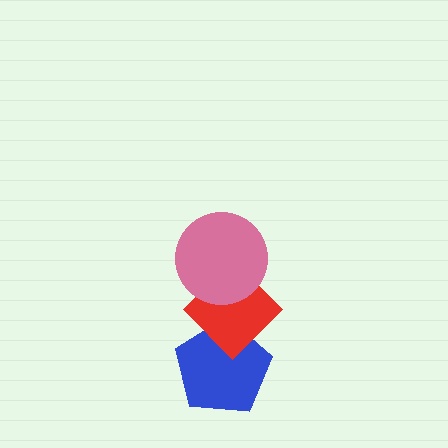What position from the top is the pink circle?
The pink circle is 1st from the top.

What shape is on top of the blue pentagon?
The red diamond is on top of the blue pentagon.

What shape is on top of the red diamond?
The pink circle is on top of the red diamond.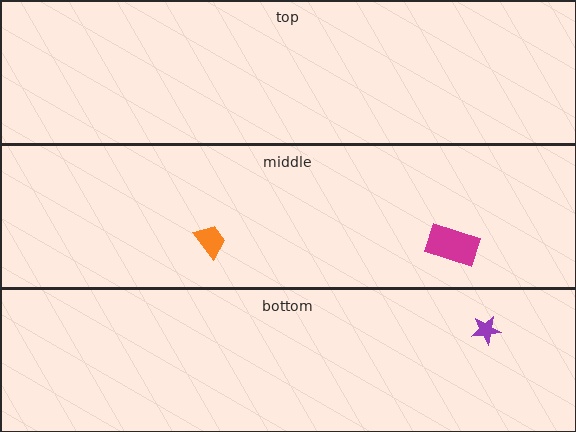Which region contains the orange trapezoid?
The middle region.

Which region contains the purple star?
The bottom region.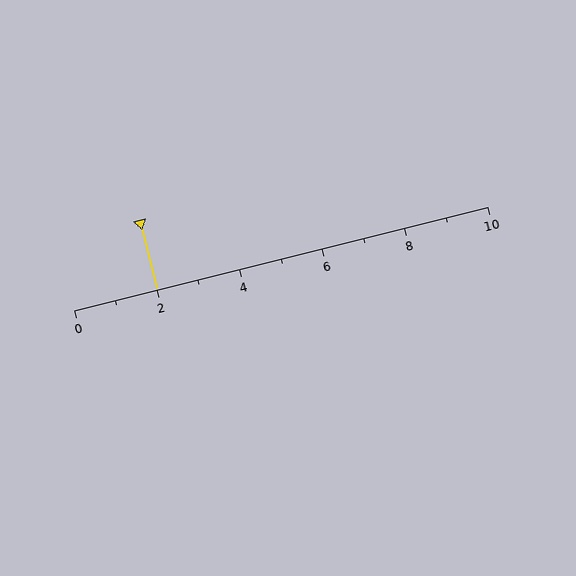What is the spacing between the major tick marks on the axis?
The major ticks are spaced 2 apart.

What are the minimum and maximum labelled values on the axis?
The axis runs from 0 to 10.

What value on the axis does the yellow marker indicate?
The marker indicates approximately 2.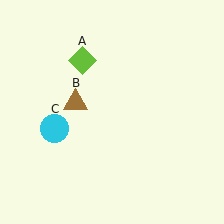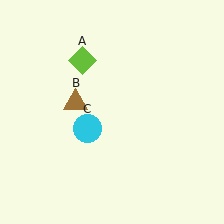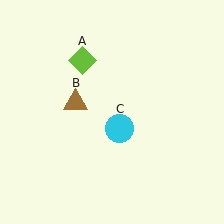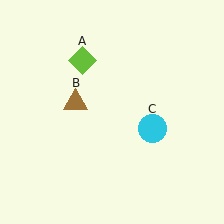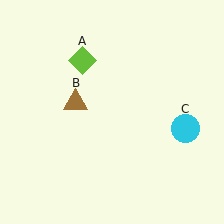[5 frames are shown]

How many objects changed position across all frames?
1 object changed position: cyan circle (object C).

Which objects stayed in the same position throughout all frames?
Lime diamond (object A) and brown triangle (object B) remained stationary.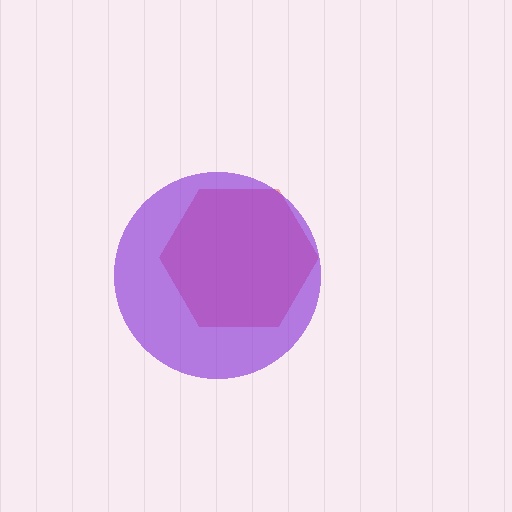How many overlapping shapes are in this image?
There are 2 overlapping shapes in the image.